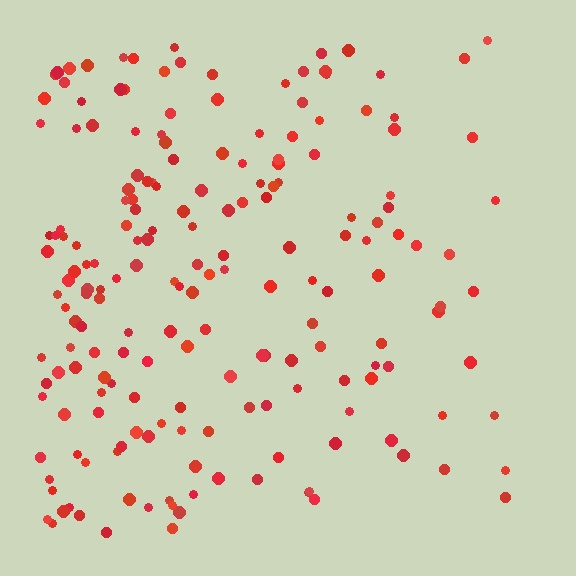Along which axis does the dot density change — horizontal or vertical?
Horizontal.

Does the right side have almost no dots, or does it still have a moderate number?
Still a moderate number, just noticeably fewer than the left.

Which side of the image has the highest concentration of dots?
The left.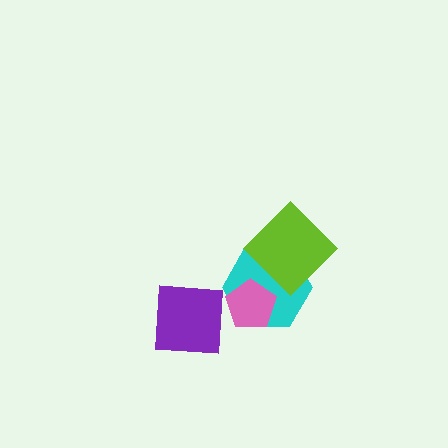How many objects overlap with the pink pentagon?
2 objects overlap with the pink pentagon.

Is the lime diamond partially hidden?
No, no other shape covers it.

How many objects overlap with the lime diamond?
1 object overlaps with the lime diamond.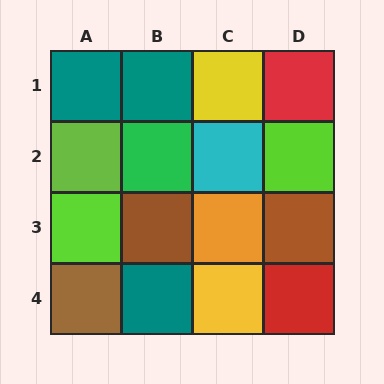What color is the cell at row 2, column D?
Lime.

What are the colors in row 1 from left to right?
Teal, teal, yellow, red.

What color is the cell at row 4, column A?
Brown.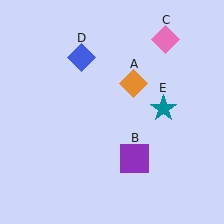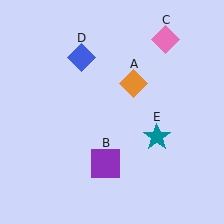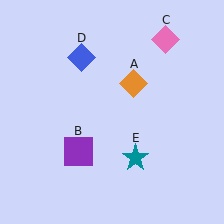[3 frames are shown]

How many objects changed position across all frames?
2 objects changed position: purple square (object B), teal star (object E).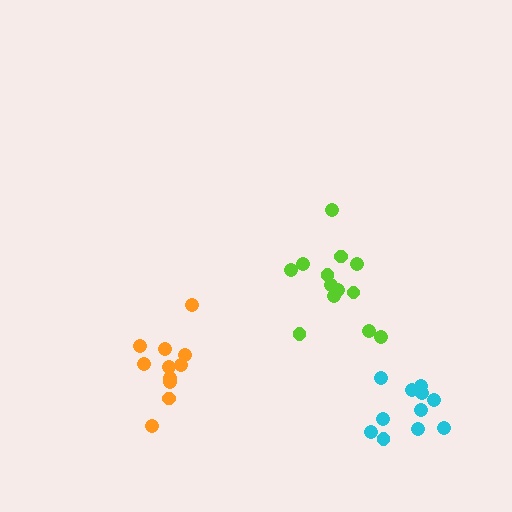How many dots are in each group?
Group 1: 13 dots, Group 2: 11 dots, Group 3: 11 dots (35 total).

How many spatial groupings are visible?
There are 3 spatial groupings.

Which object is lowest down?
The cyan cluster is bottommost.